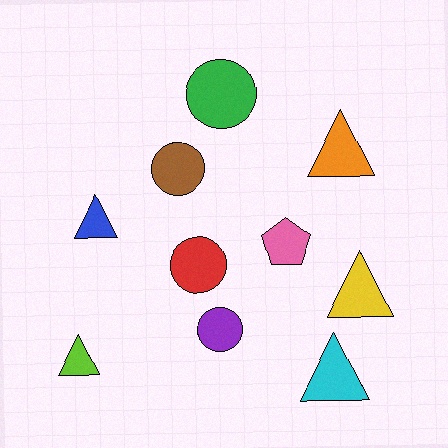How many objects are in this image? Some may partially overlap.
There are 10 objects.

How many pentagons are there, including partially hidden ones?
There is 1 pentagon.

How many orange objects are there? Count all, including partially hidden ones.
There is 1 orange object.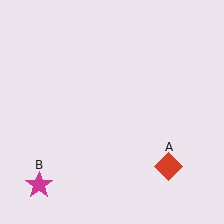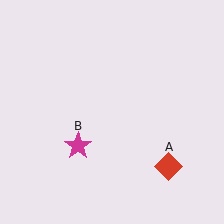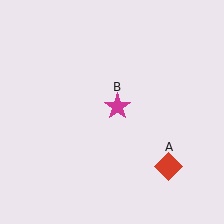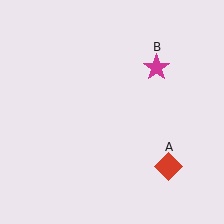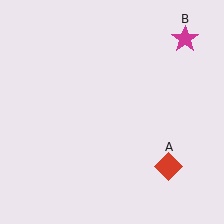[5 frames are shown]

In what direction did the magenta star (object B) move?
The magenta star (object B) moved up and to the right.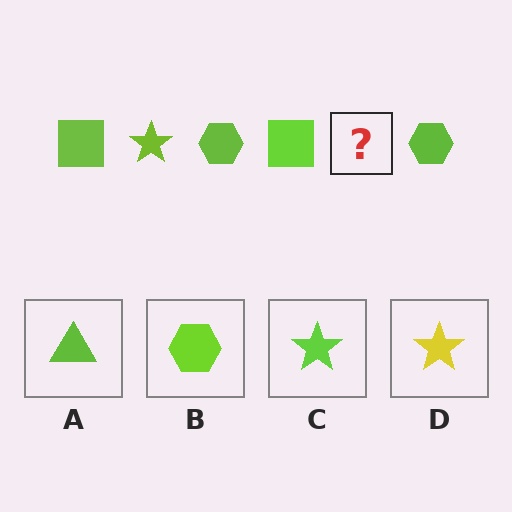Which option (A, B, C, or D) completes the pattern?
C.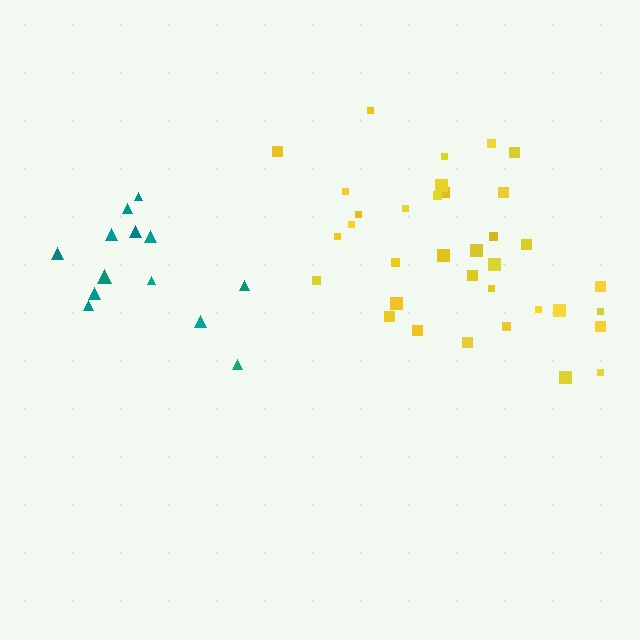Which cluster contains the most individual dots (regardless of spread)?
Yellow (35).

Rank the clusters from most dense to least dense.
yellow, teal.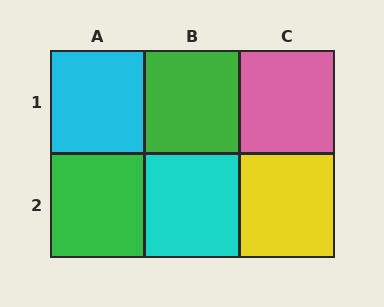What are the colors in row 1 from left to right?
Cyan, green, pink.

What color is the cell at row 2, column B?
Cyan.